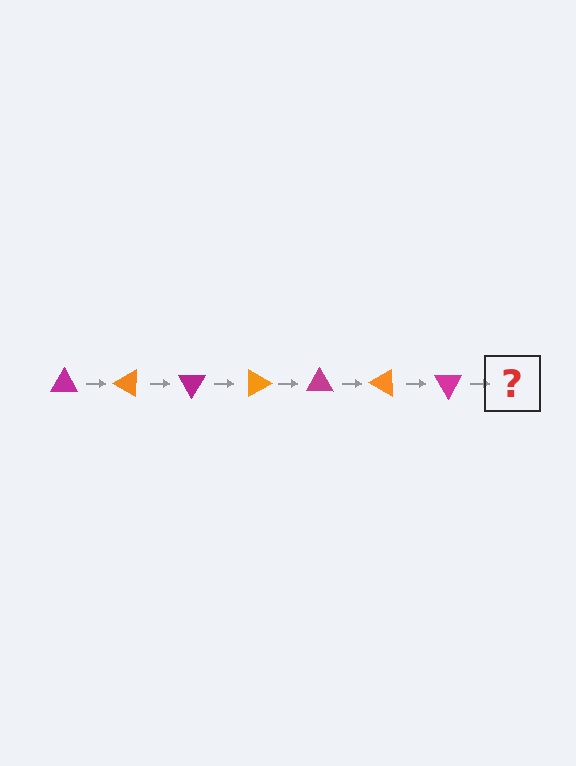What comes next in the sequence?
The next element should be an orange triangle, rotated 210 degrees from the start.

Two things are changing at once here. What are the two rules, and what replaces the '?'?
The two rules are that it rotates 30 degrees each step and the color cycles through magenta and orange. The '?' should be an orange triangle, rotated 210 degrees from the start.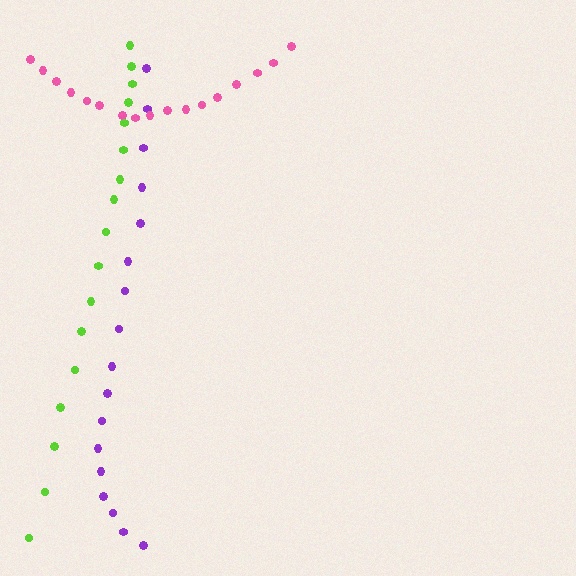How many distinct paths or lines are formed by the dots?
There are 3 distinct paths.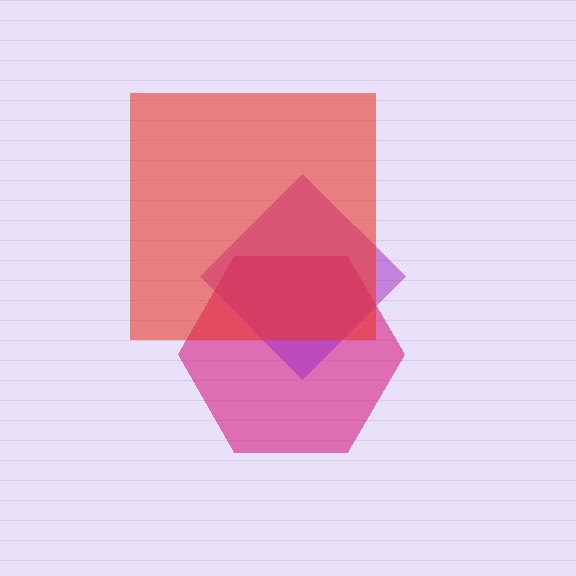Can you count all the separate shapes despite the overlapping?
Yes, there are 3 separate shapes.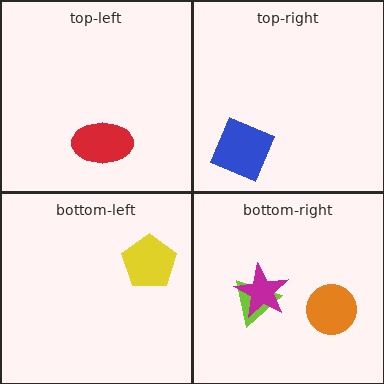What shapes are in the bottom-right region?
The lime triangle, the magenta star, the orange circle.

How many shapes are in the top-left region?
1.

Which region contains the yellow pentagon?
The bottom-left region.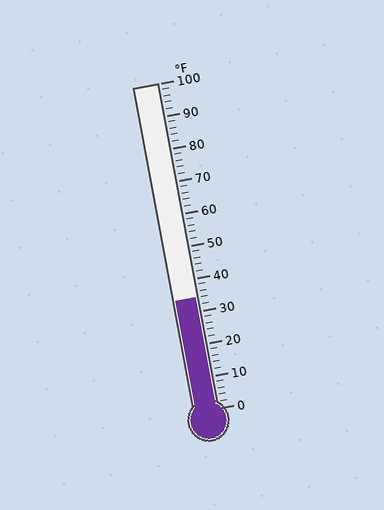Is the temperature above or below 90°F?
The temperature is below 90°F.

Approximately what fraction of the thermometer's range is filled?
The thermometer is filled to approximately 35% of its range.